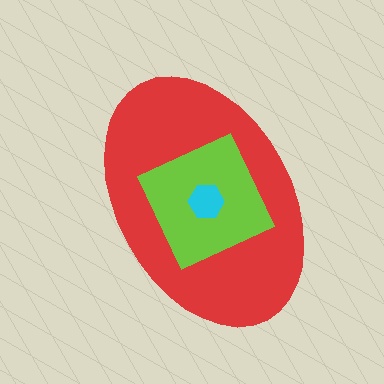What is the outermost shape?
The red ellipse.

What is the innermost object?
The cyan hexagon.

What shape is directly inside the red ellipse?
The lime diamond.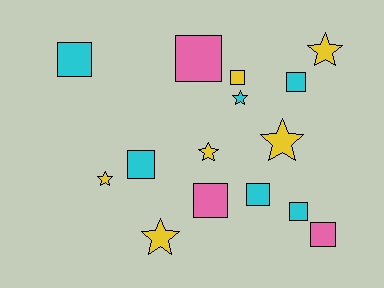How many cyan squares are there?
There are 5 cyan squares.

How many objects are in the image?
There are 15 objects.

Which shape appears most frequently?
Square, with 9 objects.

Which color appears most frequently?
Yellow, with 6 objects.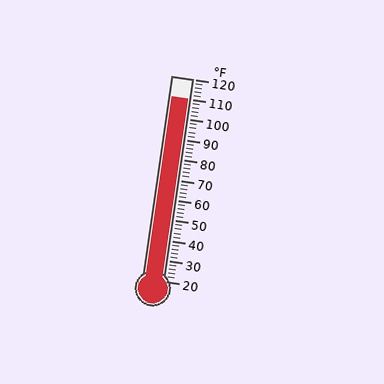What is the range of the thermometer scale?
The thermometer scale ranges from 20°F to 120°F.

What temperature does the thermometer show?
The thermometer shows approximately 110°F.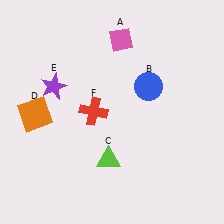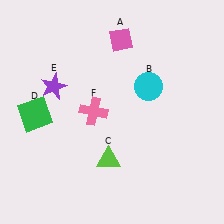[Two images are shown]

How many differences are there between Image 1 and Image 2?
There are 3 differences between the two images.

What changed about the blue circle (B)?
In Image 1, B is blue. In Image 2, it changed to cyan.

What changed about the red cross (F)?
In Image 1, F is red. In Image 2, it changed to pink.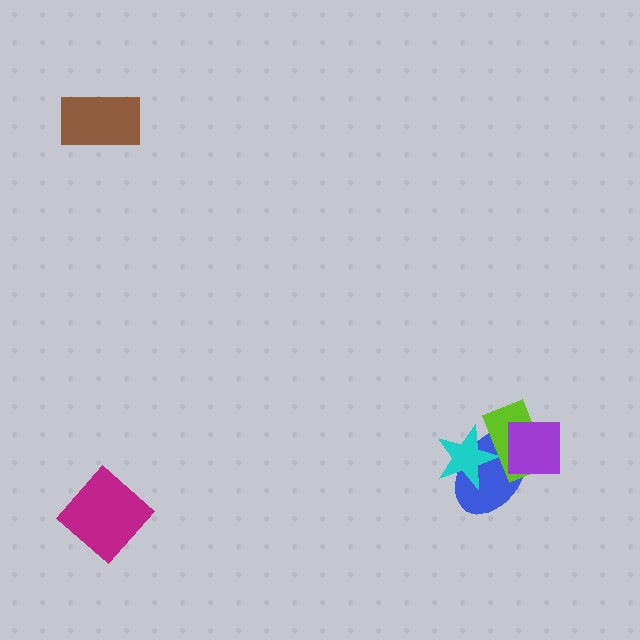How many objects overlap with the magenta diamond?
0 objects overlap with the magenta diamond.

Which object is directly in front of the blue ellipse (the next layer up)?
The cyan star is directly in front of the blue ellipse.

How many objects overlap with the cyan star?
2 objects overlap with the cyan star.